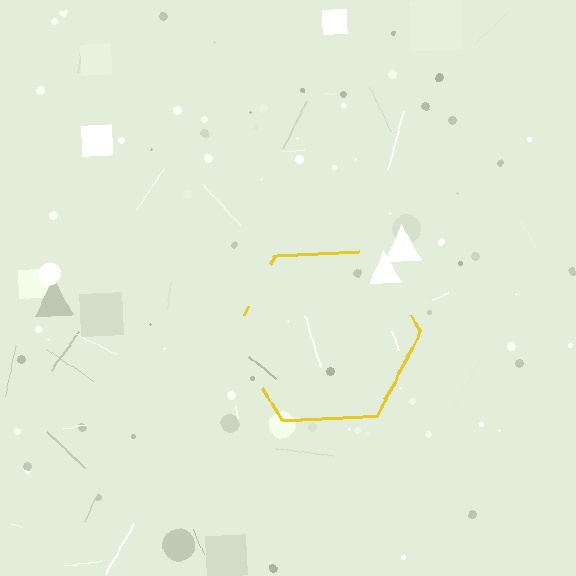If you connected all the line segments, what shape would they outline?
They would outline a hexagon.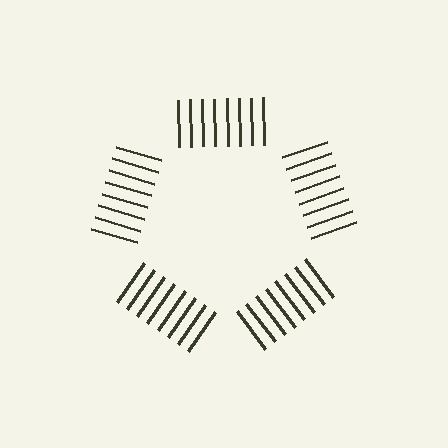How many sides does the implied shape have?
5 sides — the line-ends trace a pentagon.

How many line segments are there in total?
40 — 8 along each of the 5 edges.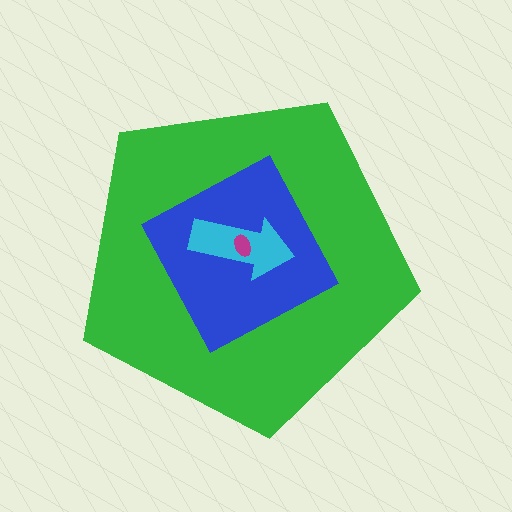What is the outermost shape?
The green pentagon.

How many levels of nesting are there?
4.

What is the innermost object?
The magenta ellipse.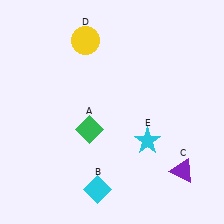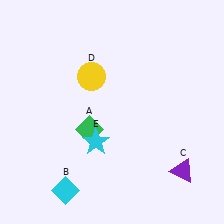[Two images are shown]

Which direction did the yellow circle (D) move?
The yellow circle (D) moved down.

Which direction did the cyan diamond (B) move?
The cyan diamond (B) moved left.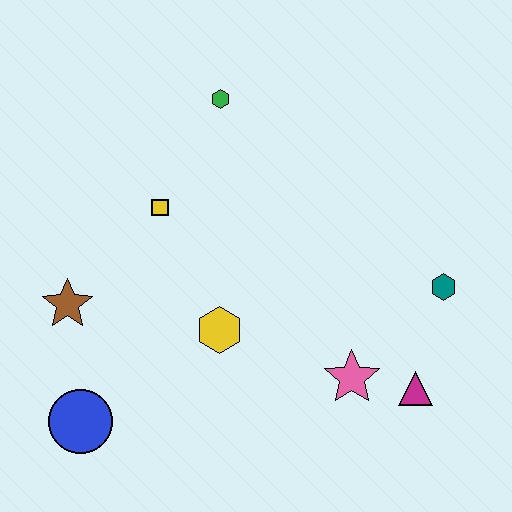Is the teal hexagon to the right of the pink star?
Yes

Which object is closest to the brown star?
The blue circle is closest to the brown star.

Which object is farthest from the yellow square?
The magenta triangle is farthest from the yellow square.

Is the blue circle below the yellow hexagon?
Yes